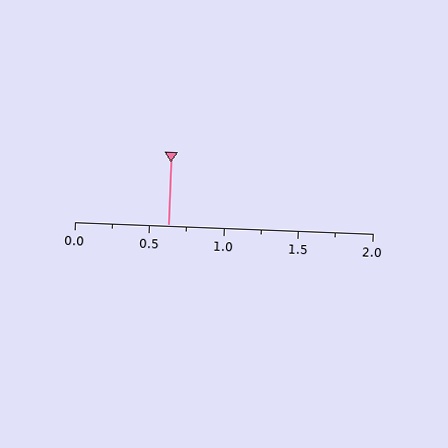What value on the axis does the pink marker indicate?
The marker indicates approximately 0.62.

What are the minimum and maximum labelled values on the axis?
The axis runs from 0.0 to 2.0.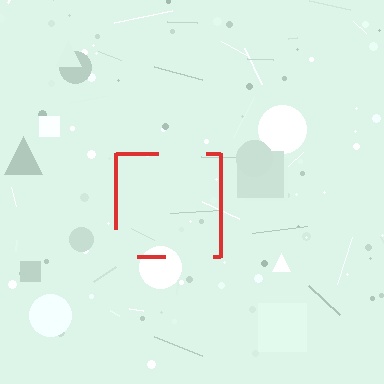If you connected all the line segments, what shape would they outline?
They would outline a square.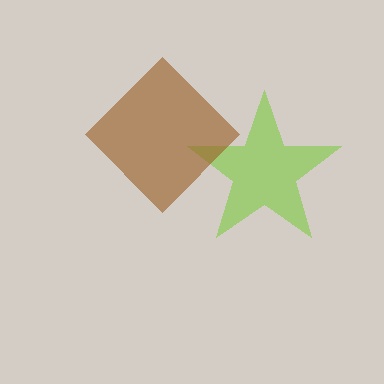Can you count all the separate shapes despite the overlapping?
Yes, there are 2 separate shapes.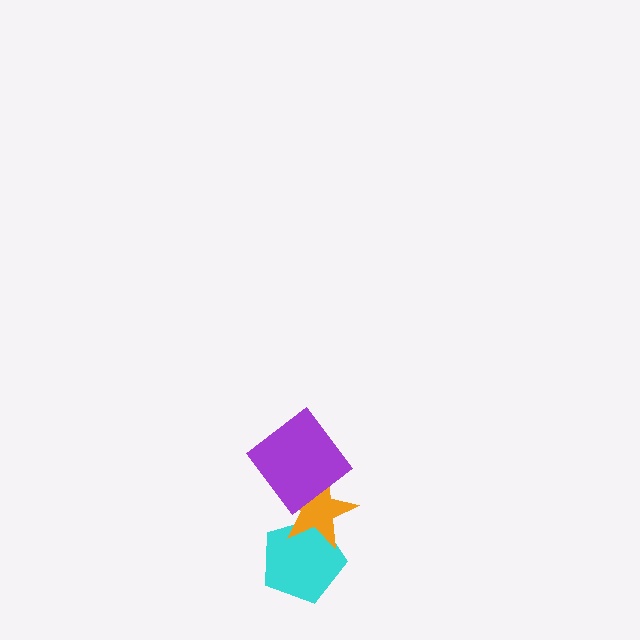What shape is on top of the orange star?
The purple diamond is on top of the orange star.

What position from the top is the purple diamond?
The purple diamond is 1st from the top.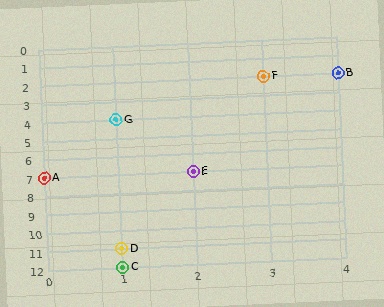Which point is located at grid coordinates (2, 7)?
Point E is at (2, 7).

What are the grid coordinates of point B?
Point B is at grid coordinates (4, 2).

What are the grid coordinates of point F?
Point F is at grid coordinates (3, 2).